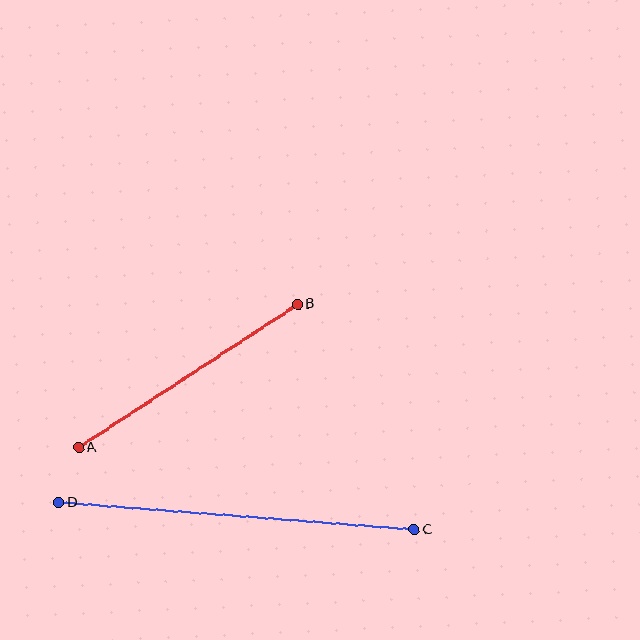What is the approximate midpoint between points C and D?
The midpoint is at approximately (236, 516) pixels.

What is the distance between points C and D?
The distance is approximately 357 pixels.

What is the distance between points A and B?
The distance is approximately 262 pixels.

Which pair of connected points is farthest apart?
Points C and D are farthest apart.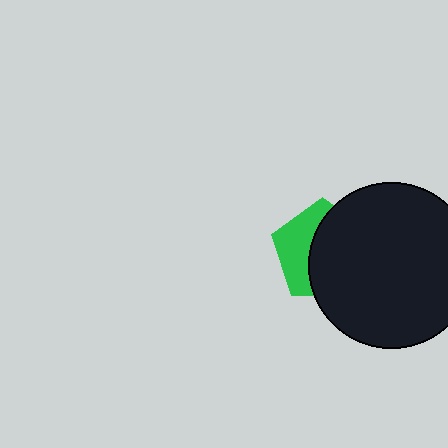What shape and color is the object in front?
The object in front is a black circle.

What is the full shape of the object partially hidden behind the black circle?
The partially hidden object is a green pentagon.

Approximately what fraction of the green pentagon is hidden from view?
Roughly 61% of the green pentagon is hidden behind the black circle.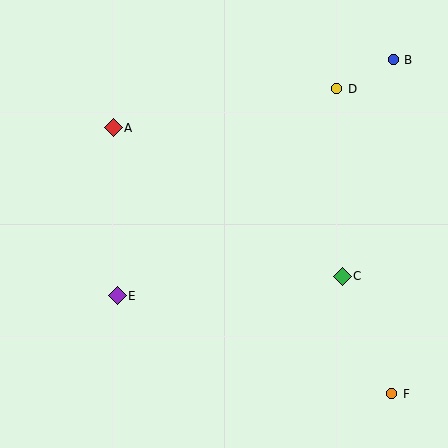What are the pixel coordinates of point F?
Point F is at (392, 394).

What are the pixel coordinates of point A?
Point A is at (113, 128).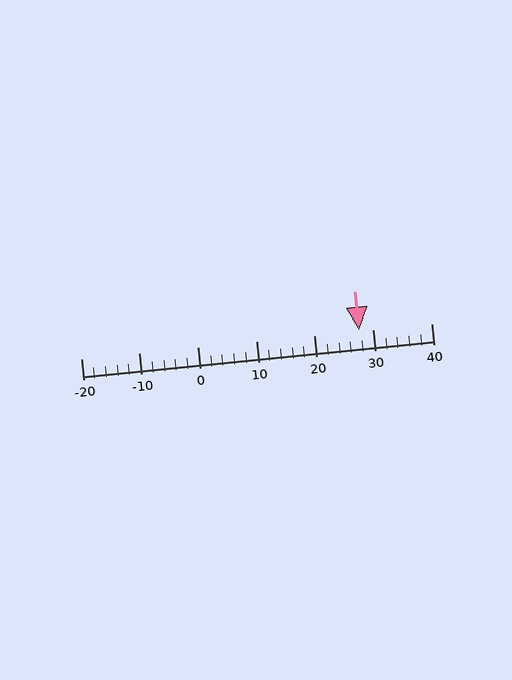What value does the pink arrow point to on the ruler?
The pink arrow points to approximately 28.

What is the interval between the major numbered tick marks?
The major tick marks are spaced 10 units apart.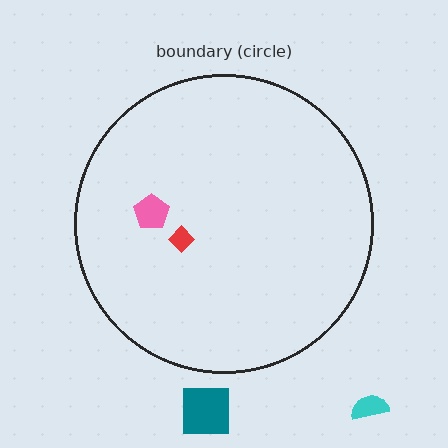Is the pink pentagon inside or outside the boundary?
Inside.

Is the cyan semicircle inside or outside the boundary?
Outside.